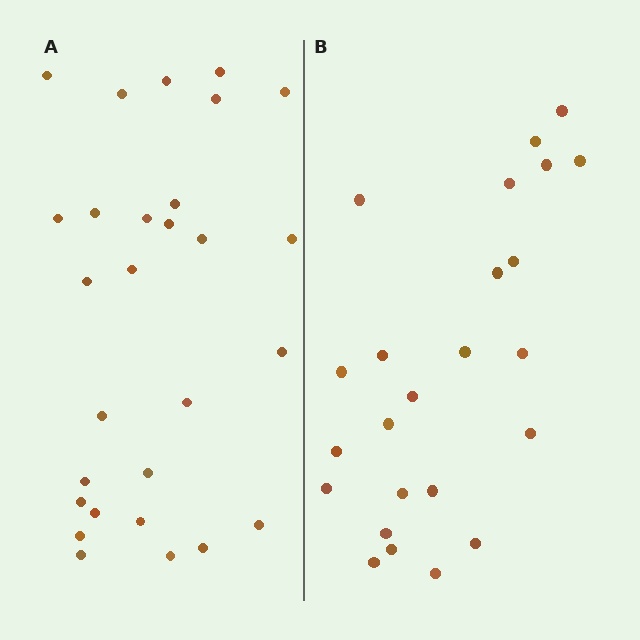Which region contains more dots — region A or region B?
Region A (the left region) has more dots.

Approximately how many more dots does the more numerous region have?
Region A has about 4 more dots than region B.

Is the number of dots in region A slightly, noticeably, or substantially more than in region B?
Region A has only slightly more — the two regions are fairly close. The ratio is roughly 1.2 to 1.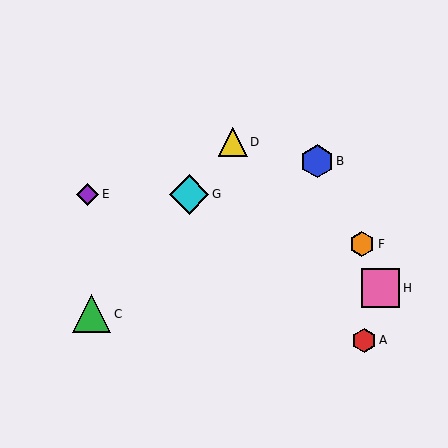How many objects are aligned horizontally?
2 objects (E, G) are aligned horizontally.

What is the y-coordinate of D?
Object D is at y≈142.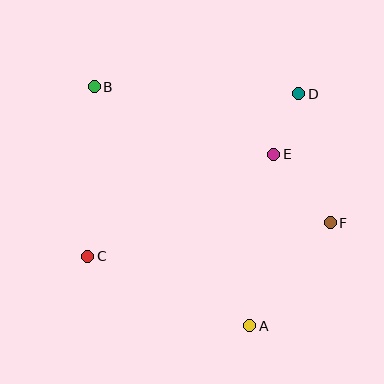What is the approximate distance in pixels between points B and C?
The distance between B and C is approximately 169 pixels.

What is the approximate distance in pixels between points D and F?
The distance between D and F is approximately 133 pixels.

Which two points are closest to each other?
Points D and E are closest to each other.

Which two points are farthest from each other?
Points A and B are farthest from each other.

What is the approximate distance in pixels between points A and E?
The distance between A and E is approximately 173 pixels.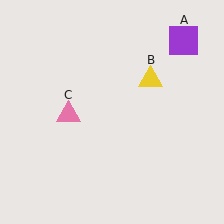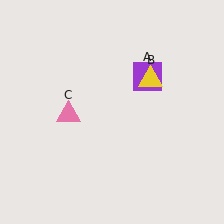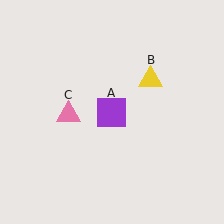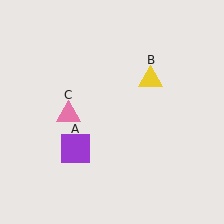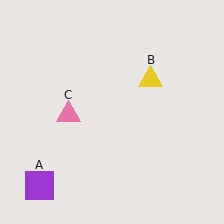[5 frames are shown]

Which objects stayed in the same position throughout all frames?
Yellow triangle (object B) and pink triangle (object C) remained stationary.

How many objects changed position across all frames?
1 object changed position: purple square (object A).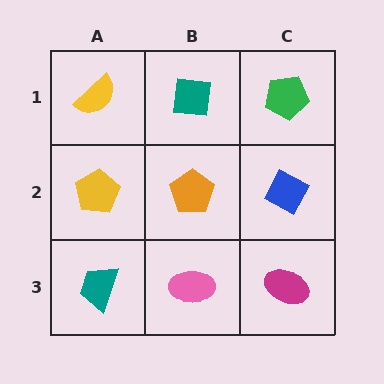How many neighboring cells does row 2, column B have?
4.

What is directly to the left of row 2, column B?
A yellow pentagon.